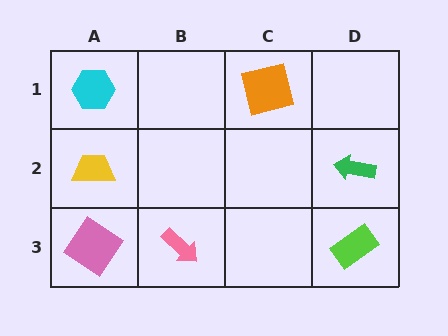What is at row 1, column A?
A cyan hexagon.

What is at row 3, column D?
A lime rectangle.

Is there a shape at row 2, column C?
No, that cell is empty.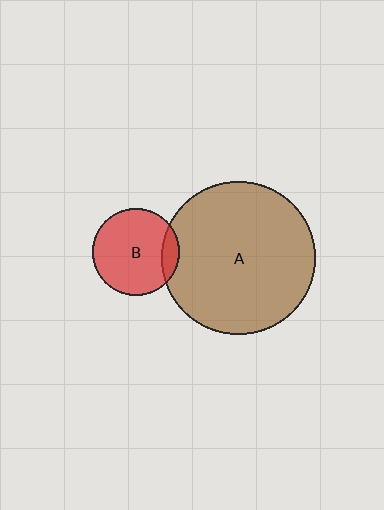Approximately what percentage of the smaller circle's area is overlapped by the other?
Approximately 10%.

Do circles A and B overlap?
Yes.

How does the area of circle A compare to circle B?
Approximately 3.1 times.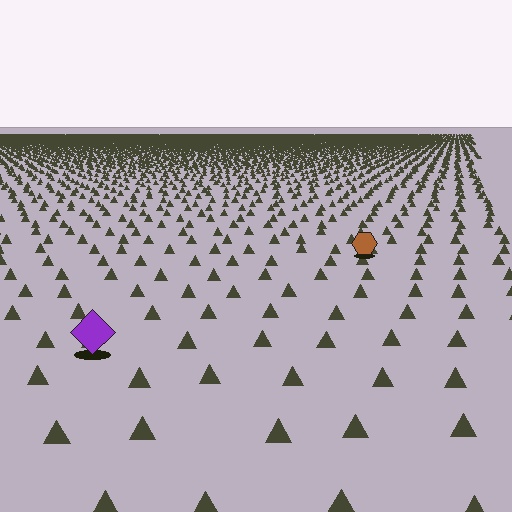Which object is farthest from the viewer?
The brown hexagon is farthest from the viewer. It appears smaller and the ground texture around it is denser.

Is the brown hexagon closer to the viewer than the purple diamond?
No. The purple diamond is closer — you can tell from the texture gradient: the ground texture is coarser near it.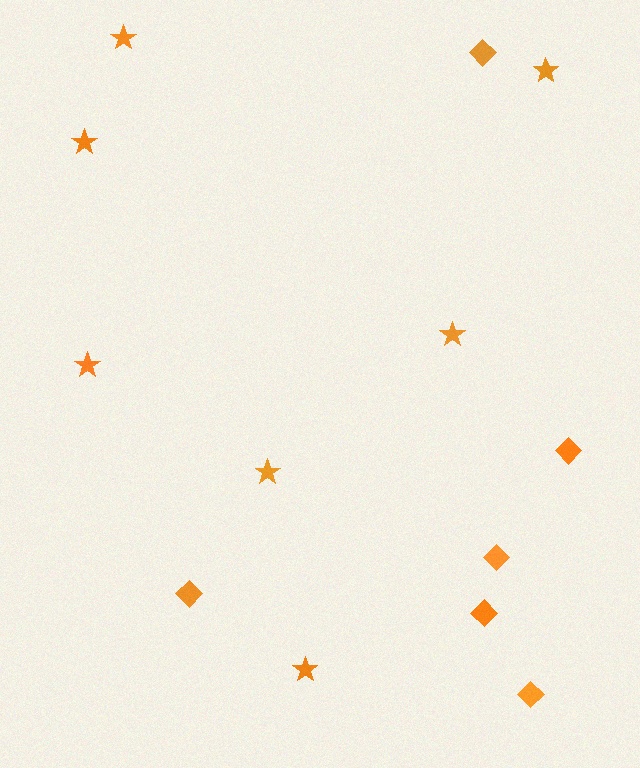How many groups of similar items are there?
There are 2 groups: one group of diamonds (6) and one group of stars (7).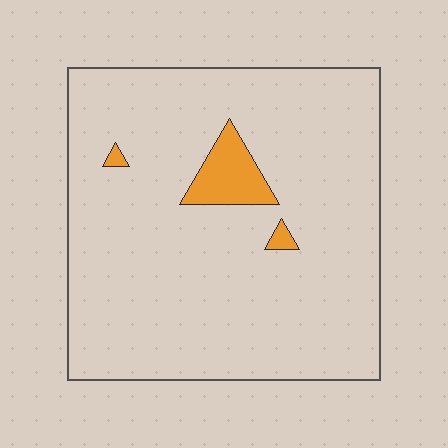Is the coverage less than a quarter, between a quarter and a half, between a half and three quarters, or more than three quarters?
Less than a quarter.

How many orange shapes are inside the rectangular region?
3.